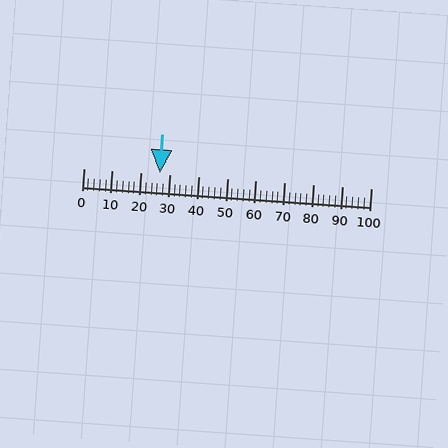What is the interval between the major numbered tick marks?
The major tick marks are spaced 10 units apart.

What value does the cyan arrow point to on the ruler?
The cyan arrow points to approximately 26.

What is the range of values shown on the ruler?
The ruler shows values from 0 to 100.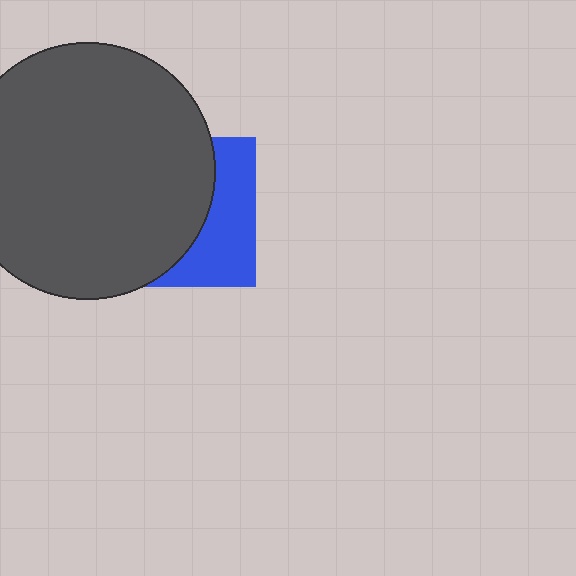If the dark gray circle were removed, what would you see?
You would see the complete blue square.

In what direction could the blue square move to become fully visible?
The blue square could move right. That would shift it out from behind the dark gray circle entirely.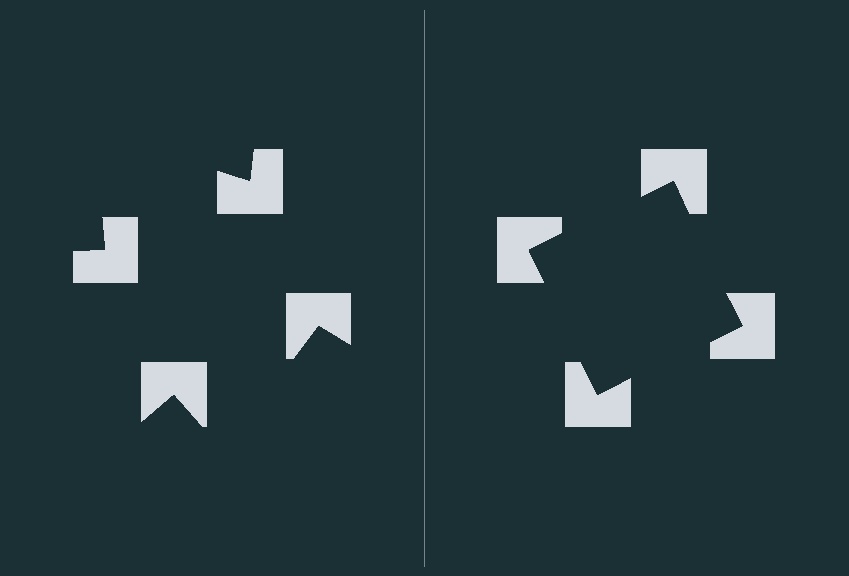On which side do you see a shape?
An illusory square appears on the right side. On the left side the wedge cuts are rotated, so no coherent shape forms.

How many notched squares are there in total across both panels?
8 — 4 on each side.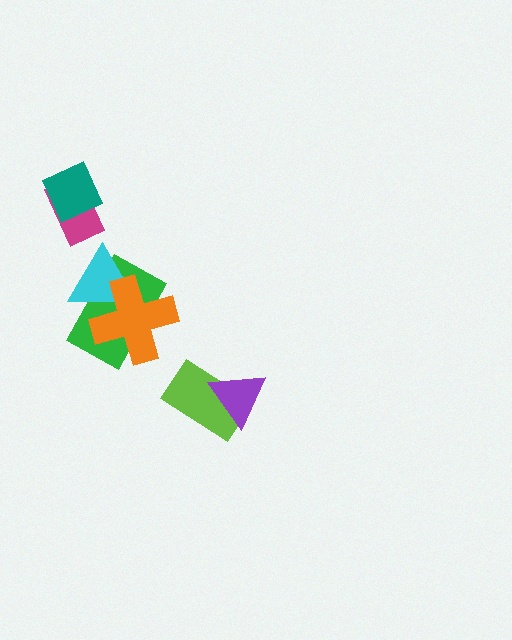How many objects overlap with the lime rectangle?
1 object overlaps with the lime rectangle.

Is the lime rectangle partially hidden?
Yes, it is partially covered by another shape.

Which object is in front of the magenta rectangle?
The teal diamond is in front of the magenta rectangle.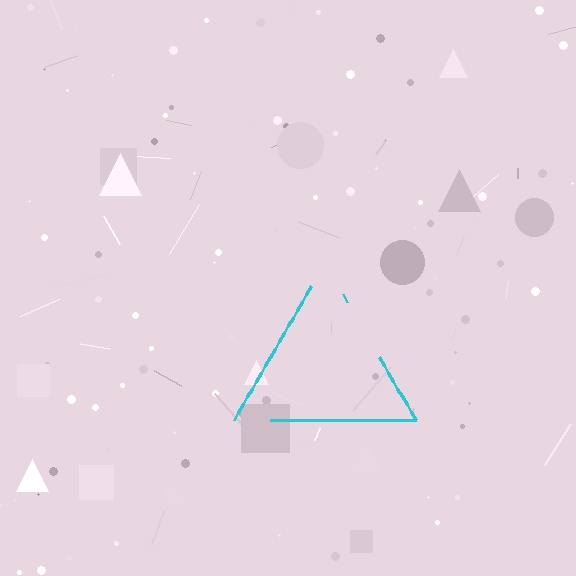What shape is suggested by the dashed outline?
The dashed outline suggests a triangle.